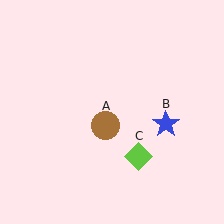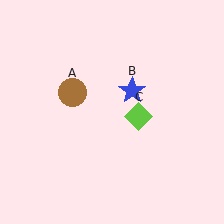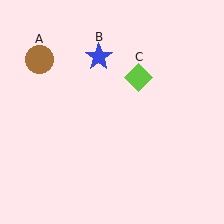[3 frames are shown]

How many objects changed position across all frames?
3 objects changed position: brown circle (object A), blue star (object B), lime diamond (object C).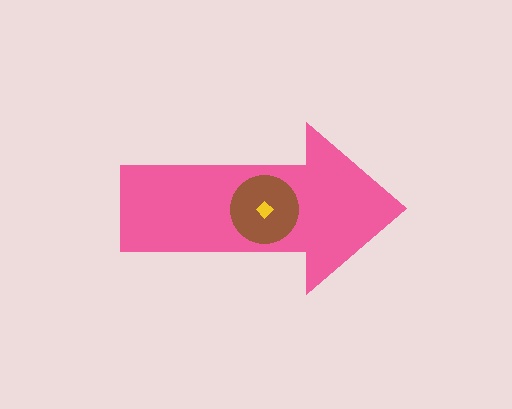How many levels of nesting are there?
3.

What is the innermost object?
The yellow diamond.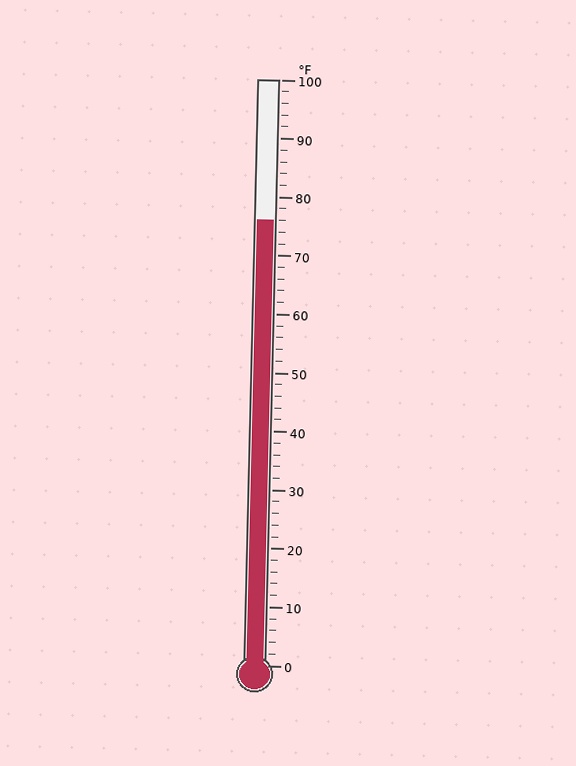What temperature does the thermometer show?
The thermometer shows approximately 76°F.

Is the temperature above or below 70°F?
The temperature is above 70°F.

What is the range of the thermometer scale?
The thermometer scale ranges from 0°F to 100°F.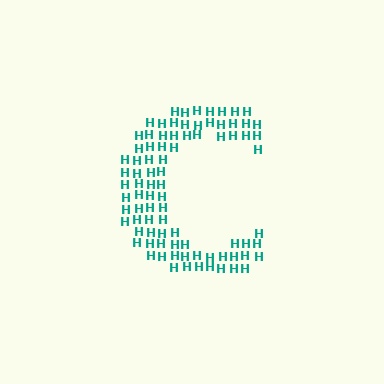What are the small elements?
The small elements are letter H's.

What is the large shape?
The large shape is the letter C.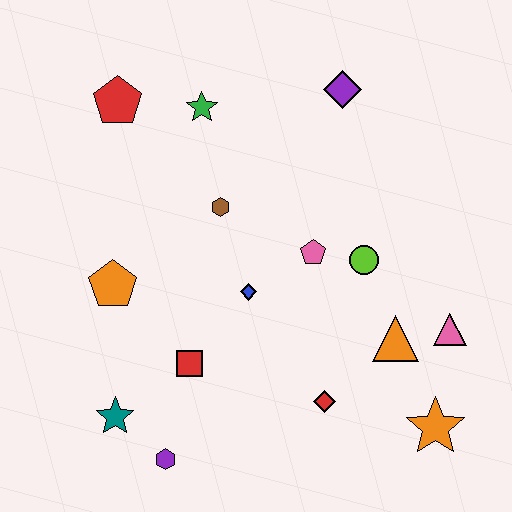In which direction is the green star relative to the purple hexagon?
The green star is above the purple hexagon.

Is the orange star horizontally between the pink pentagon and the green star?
No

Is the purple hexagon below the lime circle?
Yes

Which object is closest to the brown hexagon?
The blue diamond is closest to the brown hexagon.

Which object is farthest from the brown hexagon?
The orange star is farthest from the brown hexagon.